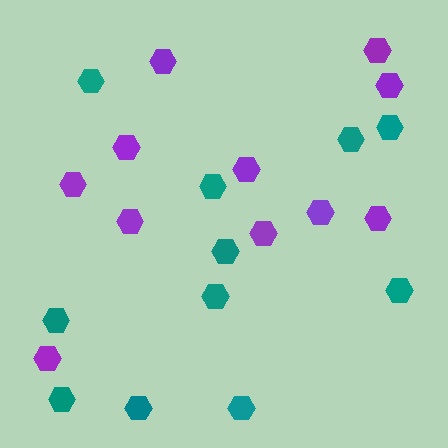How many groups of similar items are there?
There are 2 groups: one group of purple hexagons (11) and one group of teal hexagons (11).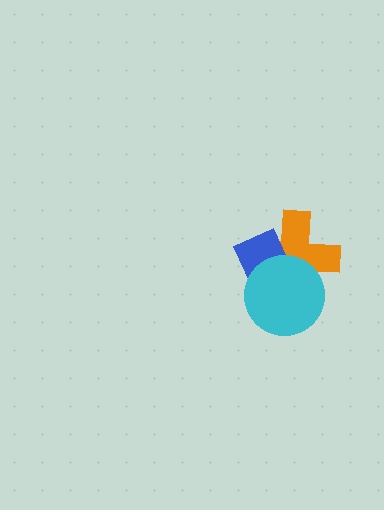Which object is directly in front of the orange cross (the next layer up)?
The blue diamond is directly in front of the orange cross.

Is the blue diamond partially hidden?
Yes, it is partially covered by another shape.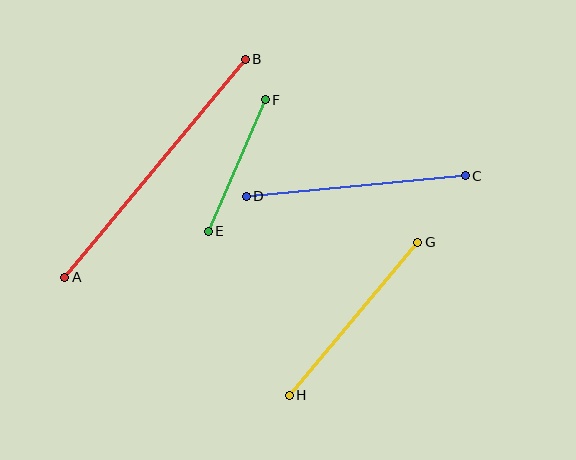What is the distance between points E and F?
The distance is approximately 143 pixels.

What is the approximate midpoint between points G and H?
The midpoint is at approximately (353, 319) pixels.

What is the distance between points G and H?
The distance is approximately 200 pixels.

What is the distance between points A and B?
The distance is approximately 283 pixels.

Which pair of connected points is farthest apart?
Points A and B are farthest apart.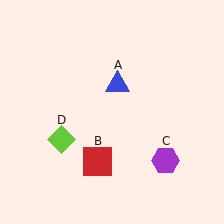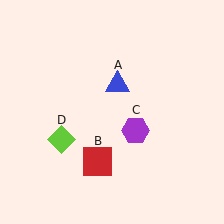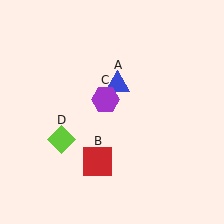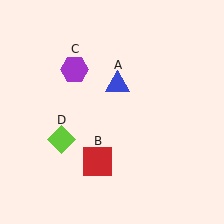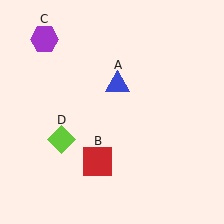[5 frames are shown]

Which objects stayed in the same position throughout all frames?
Blue triangle (object A) and red square (object B) and lime diamond (object D) remained stationary.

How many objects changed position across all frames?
1 object changed position: purple hexagon (object C).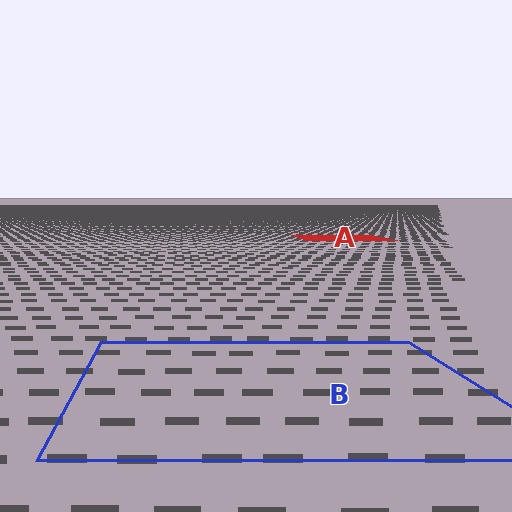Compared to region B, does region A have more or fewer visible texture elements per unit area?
Region A has more texture elements per unit area — they are packed more densely because it is farther away.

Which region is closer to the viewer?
Region B is closer. The texture elements there are larger and more spread out.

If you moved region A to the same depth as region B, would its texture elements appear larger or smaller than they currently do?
They would appear larger. At a closer depth, the same texture elements are projected at a bigger on-screen size.